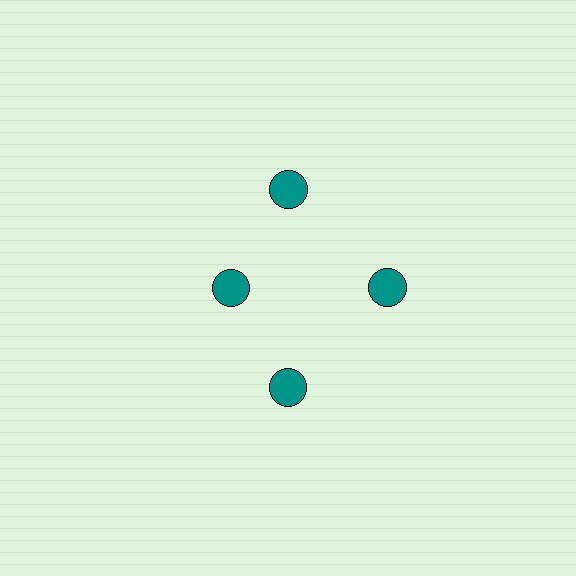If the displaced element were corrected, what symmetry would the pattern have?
It would have 4-fold rotational symmetry — the pattern would map onto itself every 90 degrees.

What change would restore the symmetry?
The symmetry would be restored by moving it outward, back onto the ring so that all 4 circles sit at equal angles and equal distance from the center.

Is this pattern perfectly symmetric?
No. The 4 teal circles are arranged in a ring, but one element near the 9 o'clock position is pulled inward toward the center, breaking the 4-fold rotational symmetry.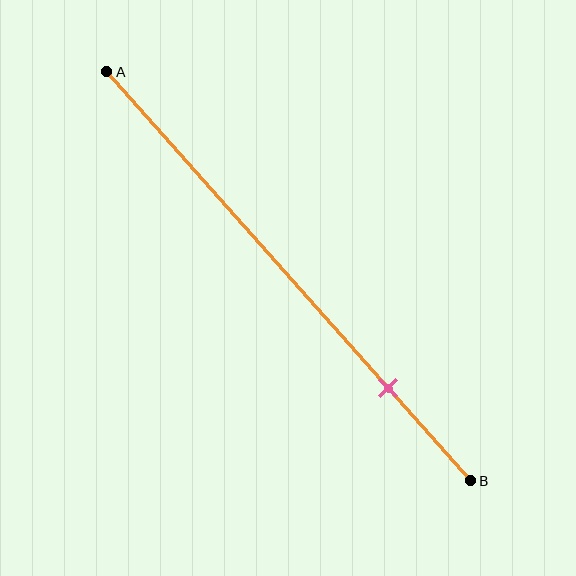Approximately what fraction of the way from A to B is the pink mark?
The pink mark is approximately 75% of the way from A to B.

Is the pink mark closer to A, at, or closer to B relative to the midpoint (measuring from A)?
The pink mark is closer to point B than the midpoint of segment AB.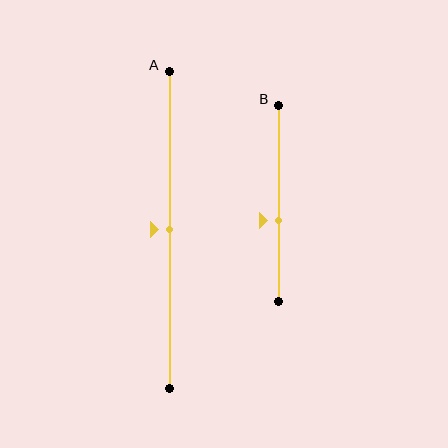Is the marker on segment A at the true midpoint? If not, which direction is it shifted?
Yes, the marker on segment A is at the true midpoint.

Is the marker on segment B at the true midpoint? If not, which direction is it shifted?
No, the marker on segment B is shifted downward by about 9% of the segment length.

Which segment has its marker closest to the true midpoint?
Segment A has its marker closest to the true midpoint.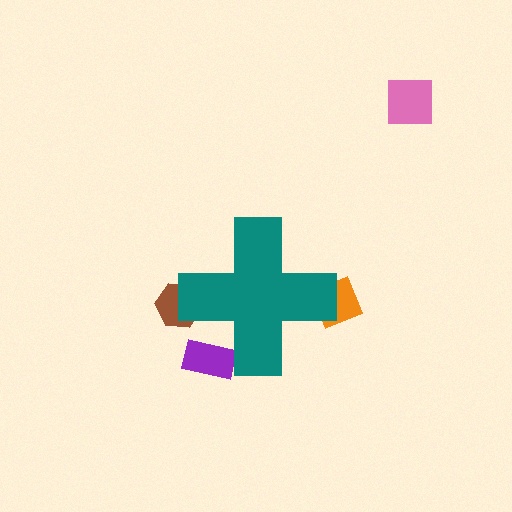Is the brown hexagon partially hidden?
Yes, the brown hexagon is partially hidden behind the teal cross.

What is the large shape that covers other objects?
A teal cross.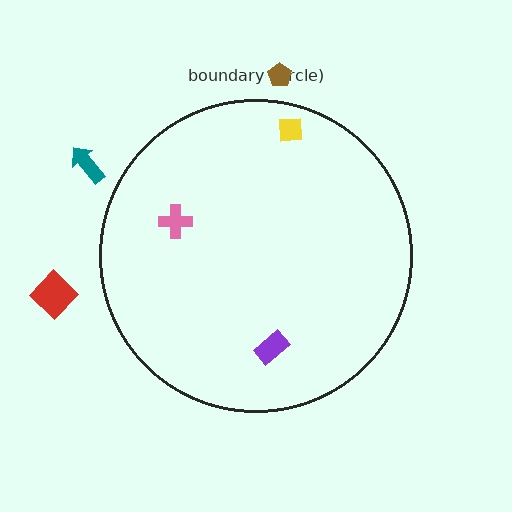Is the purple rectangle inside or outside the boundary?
Inside.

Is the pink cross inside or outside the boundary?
Inside.